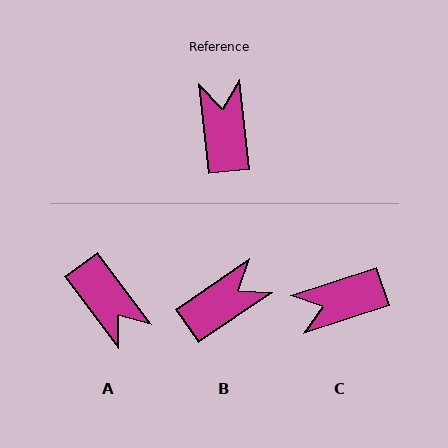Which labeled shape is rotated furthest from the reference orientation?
A, about 149 degrees away.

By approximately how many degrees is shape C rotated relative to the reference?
Approximately 102 degrees counter-clockwise.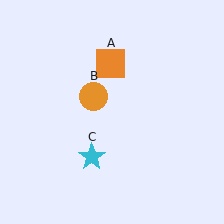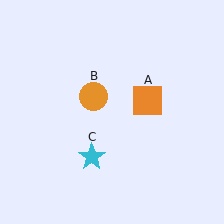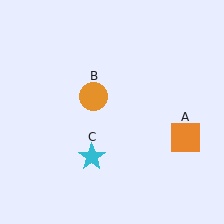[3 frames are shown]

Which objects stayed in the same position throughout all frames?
Orange circle (object B) and cyan star (object C) remained stationary.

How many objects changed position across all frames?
1 object changed position: orange square (object A).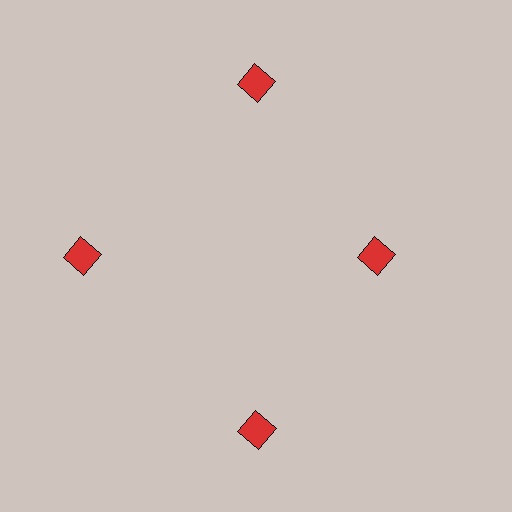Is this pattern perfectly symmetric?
No. The 4 red squares are arranged in a ring, but one element near the 3 o'clock position is pulled inward toward the center, breaking the 4-fold rotational symmetry.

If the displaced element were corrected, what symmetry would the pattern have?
It would have 4-fold rotational symmetry — the pattern would map onto itself every 90 degrees.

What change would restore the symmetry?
The symmetry would be restored by moving it outward, back onto the ring so that all 4 squares sit at equal angles and equal distance from the center.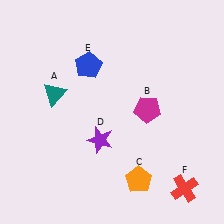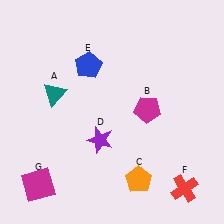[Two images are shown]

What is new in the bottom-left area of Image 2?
A magenta square (G) was added in the bottom-left area of Image 2.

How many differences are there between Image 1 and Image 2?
There is 1 difference between the two images.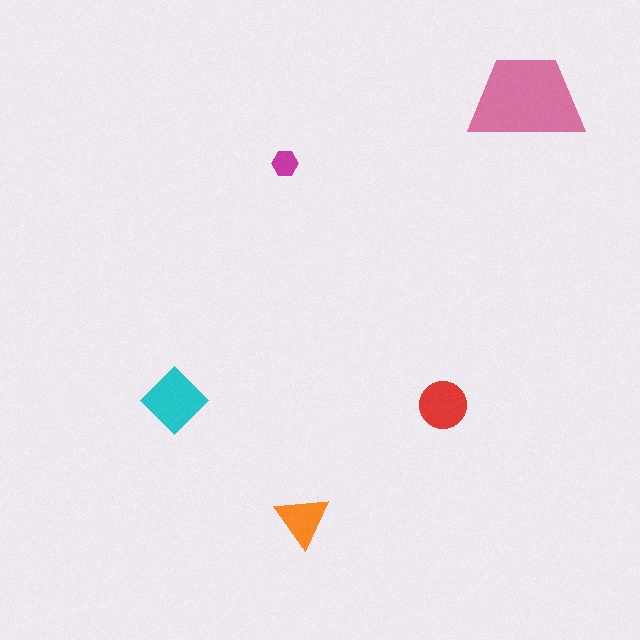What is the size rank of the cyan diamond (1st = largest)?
2nd.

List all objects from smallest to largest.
The magenta hexagon, the orange triangle, the red circle, the cyan diamond, the pink trapezoid.